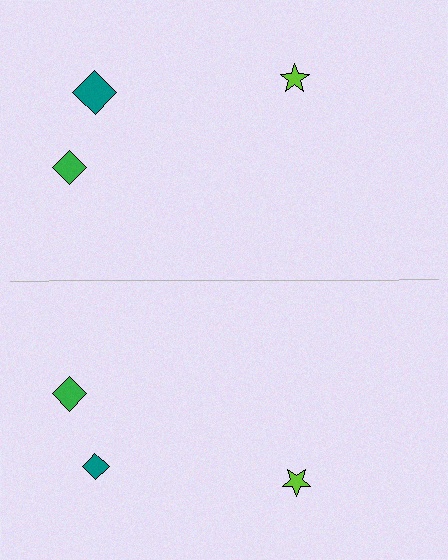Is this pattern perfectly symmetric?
No, the pattern is not perfectly symmetric. The teal diamond on the bottom side has a different size than its mirror counterpart.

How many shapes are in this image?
There are 6 shapes in this image.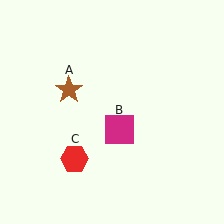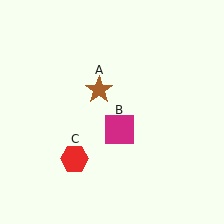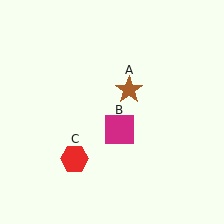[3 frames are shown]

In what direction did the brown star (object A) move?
The brown star (object A) moved right.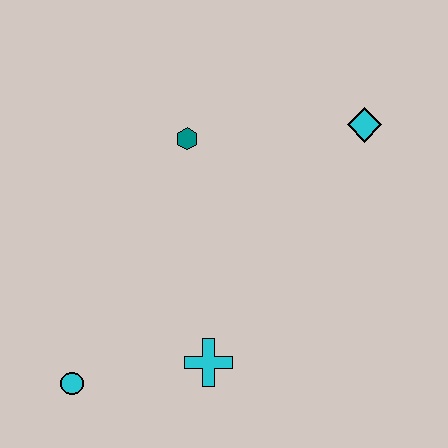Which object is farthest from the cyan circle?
The cyan diamond is farthest from the cyan circle.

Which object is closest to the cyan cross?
The cyan circle is closest to the cyan cross.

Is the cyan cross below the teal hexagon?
Yes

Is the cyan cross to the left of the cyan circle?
No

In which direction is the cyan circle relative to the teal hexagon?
The cyan circle is below the teal hexagon.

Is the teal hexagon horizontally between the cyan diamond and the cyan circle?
Yes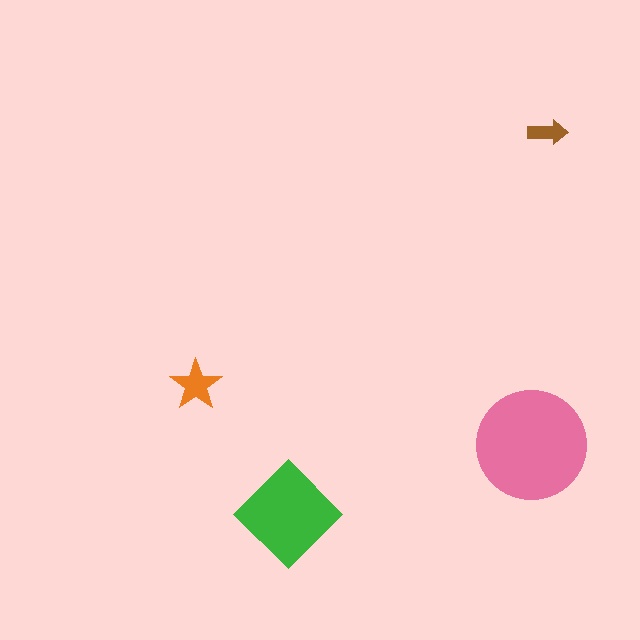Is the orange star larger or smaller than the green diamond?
Smaller.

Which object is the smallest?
The brown arrow.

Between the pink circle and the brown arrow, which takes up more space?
The pink circle.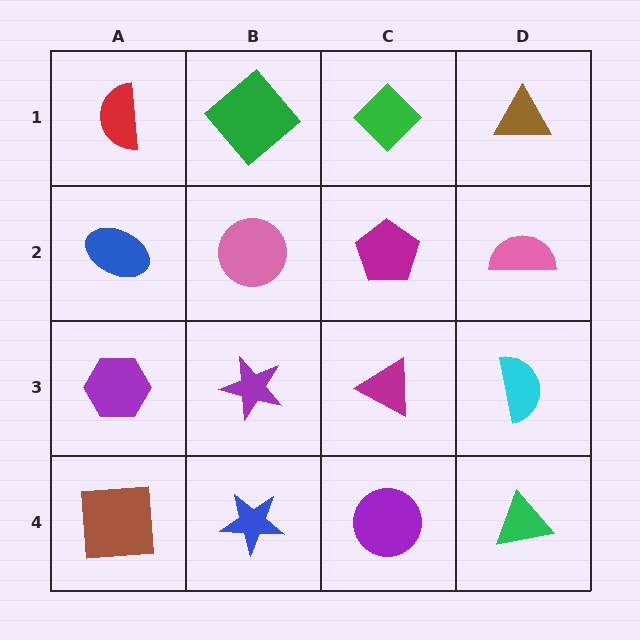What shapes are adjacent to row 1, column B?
A pink circle (row 2, column B), a red semicircle (row 1, column A), a green diamond (row 1, column C).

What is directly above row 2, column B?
A green diamond.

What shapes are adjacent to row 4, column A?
A purple hexagon (row 3, column A), a blue star (row 4, column B).